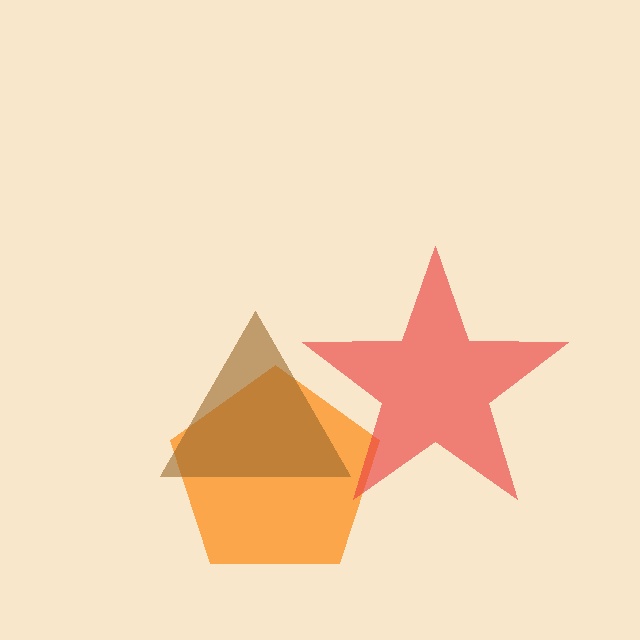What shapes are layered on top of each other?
The layered shapes are: an orange pentagon, a brown triangle, a red star.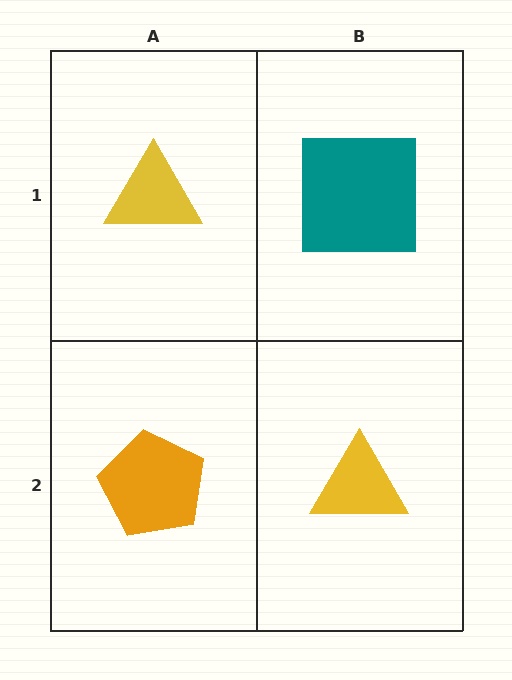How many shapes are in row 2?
2 shapes.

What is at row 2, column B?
A yellow triangle.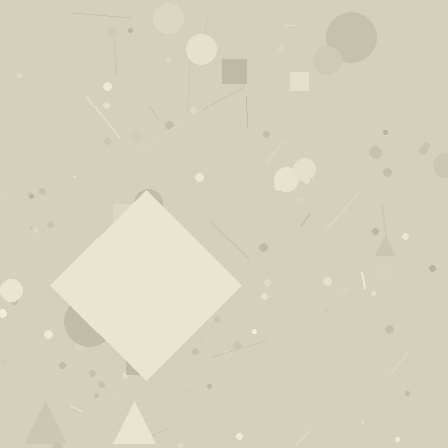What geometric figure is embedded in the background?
A diamond is embedded in the background.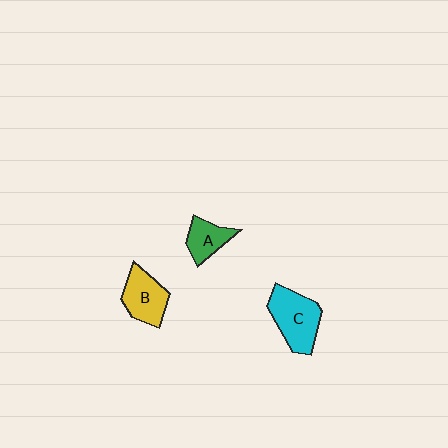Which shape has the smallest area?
Shape A (green).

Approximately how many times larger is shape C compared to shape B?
Approximately 1.3 times.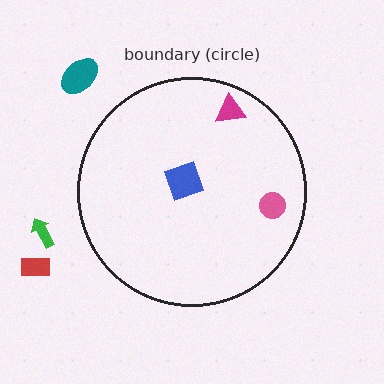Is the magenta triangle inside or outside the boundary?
Inside.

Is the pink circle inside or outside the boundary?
Inside.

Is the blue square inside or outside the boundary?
Inside.